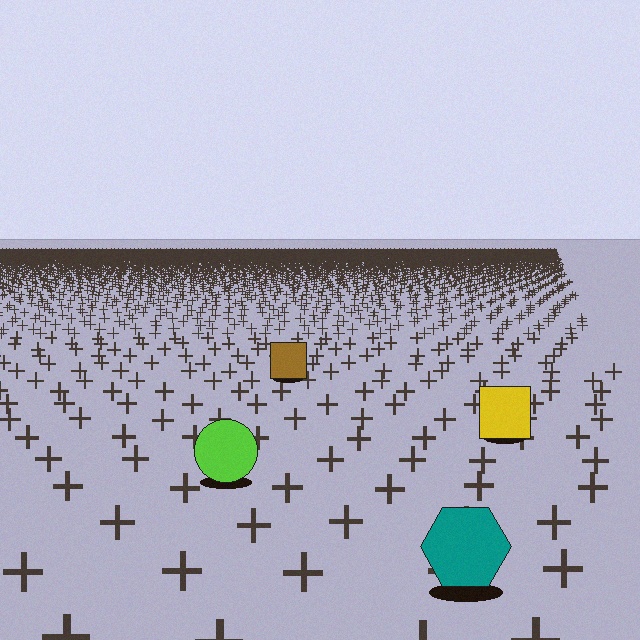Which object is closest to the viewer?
The teal hexagon is closest. The texture marks near it are larger and more spread out.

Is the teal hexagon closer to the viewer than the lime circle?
Yes. The teal hexagon is closer — you can tell from the texture gradient: the ground texture is coarser near it.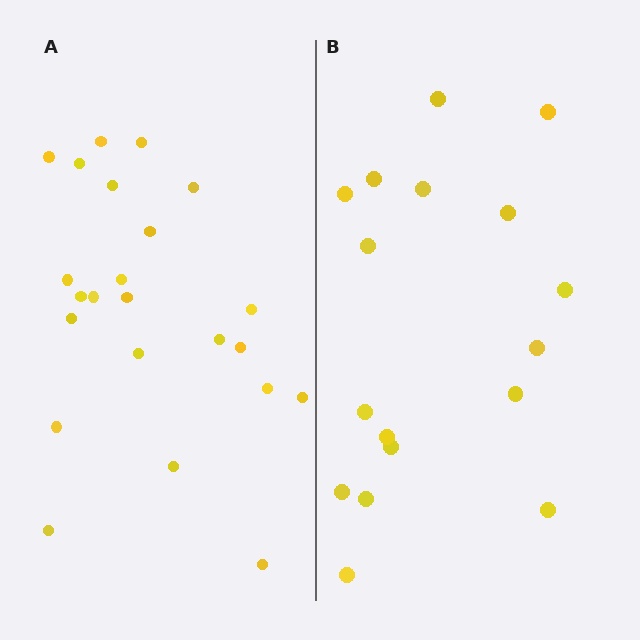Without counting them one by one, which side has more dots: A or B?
Region A (the left region) has more dots.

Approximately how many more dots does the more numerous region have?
Region A has about 6 more dots than region B.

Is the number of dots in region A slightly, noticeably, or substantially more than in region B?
Region A has noticeably more, but not dramatically so. The ratio is roughly 1.4 to 1.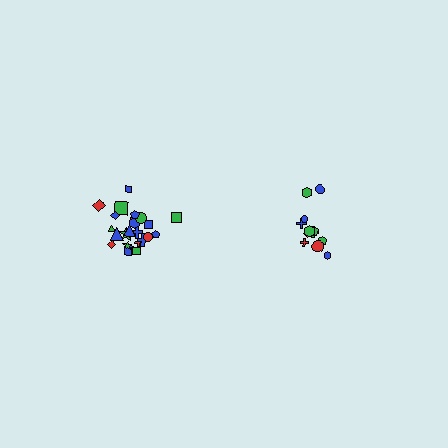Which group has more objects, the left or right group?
The left group.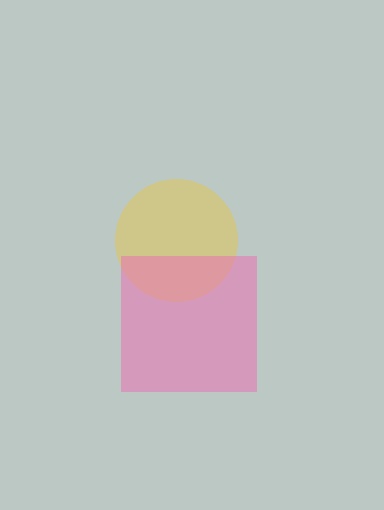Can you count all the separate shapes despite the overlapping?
Yes, there are 2 separate shapes.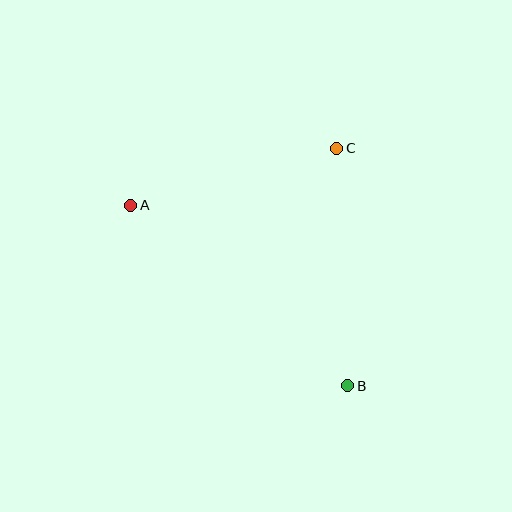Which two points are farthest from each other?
Points A and B are farthest from each other.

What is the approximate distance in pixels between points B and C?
The distance between B and C is approximately 238 pixels.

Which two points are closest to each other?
Points A and C are closest to each other.